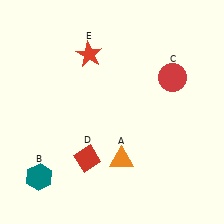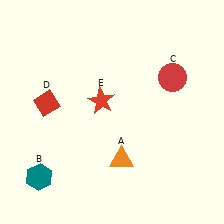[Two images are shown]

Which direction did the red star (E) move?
The red star (E) moved down.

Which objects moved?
The objects that moved are: the red diamond (D), the red star (E).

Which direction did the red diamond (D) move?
The red diamond (D) moved up.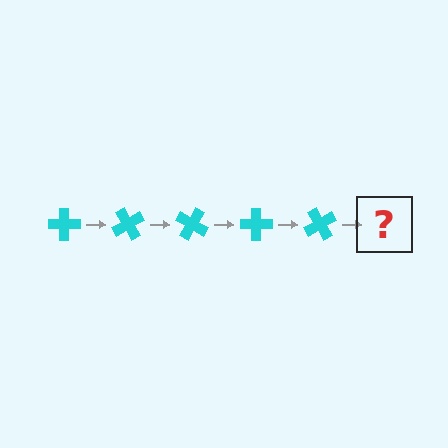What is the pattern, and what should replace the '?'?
The pattern is that the cross rotates 60 degrees each step. The '?' should be a cyan cross rotated 300 degrees.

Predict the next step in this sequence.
The next step is a cyan cross rotated 300 degrees.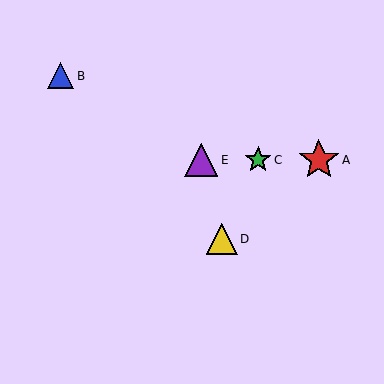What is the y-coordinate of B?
Object B is at y≈76.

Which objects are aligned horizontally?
Objects A, C, E are aligned horizontally.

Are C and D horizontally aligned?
No, C is at y≈160 and D is at y≈239.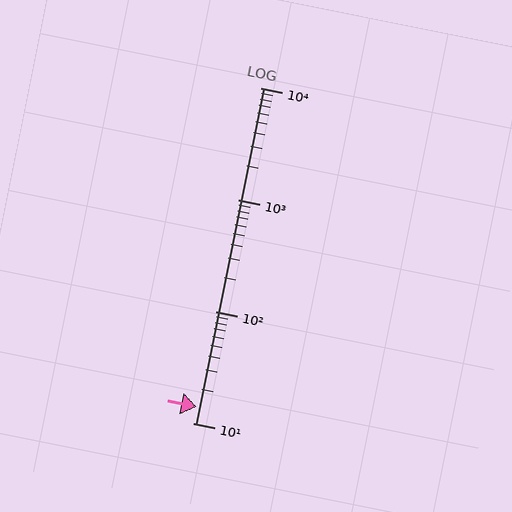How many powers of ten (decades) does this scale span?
The scale spans 3 decades, from 10 to 10000.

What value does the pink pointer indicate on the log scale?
The pointer indicates approximately 14.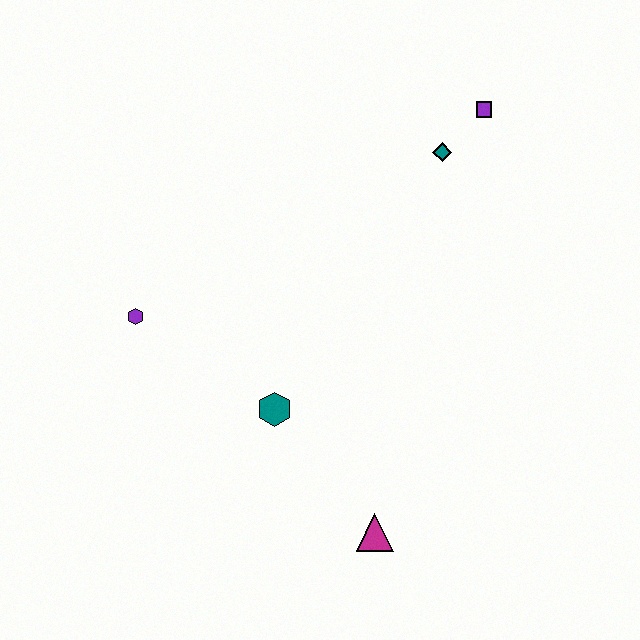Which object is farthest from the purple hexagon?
The purple square is farthest from the purple hexagon.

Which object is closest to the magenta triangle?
The teal hexagon is closest to the magenta triangle.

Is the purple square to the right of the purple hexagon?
Yes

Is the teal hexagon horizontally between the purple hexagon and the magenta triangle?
Yes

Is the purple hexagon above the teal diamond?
No